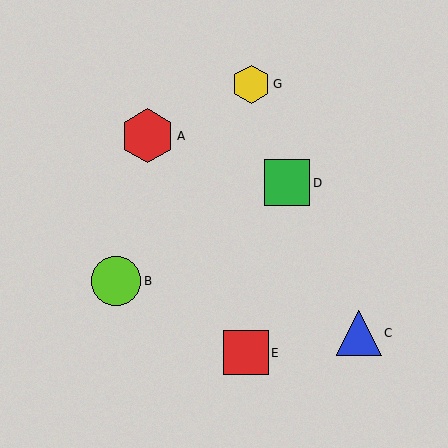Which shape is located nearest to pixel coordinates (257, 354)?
The red square (labeled E) at (246, 353) is nearest to that location.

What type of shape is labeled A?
Shape A is a red hexagon.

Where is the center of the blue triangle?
The center of the blue triangle is at (359, 333).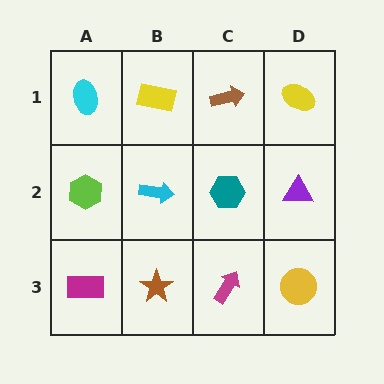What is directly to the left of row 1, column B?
A cyan ellipse.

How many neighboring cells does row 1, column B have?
3.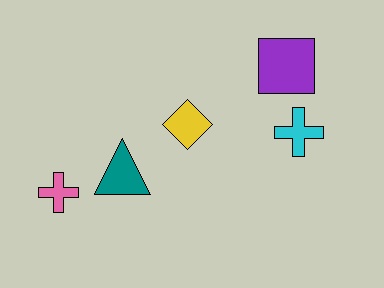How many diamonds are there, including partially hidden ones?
There is 1 diamond.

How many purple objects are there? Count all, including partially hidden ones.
There is 1 purple object.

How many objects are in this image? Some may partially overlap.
There are 5 objects.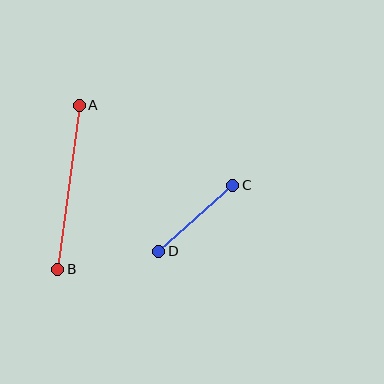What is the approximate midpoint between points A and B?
The midpoint is at approximately (68, 187) pixels.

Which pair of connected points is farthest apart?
Points A and B are farthest apart.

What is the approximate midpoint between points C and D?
The midpoint is at approximately (196, 218) pixels.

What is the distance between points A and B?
The distance is approximately 166 pixels.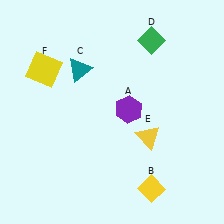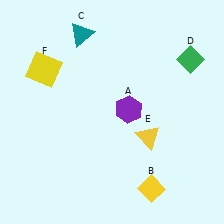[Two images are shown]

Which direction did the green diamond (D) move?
The green diamond (D) moved right.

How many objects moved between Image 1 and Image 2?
2 objects moved between the two images.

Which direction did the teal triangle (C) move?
The teal triangle (C) moved up.